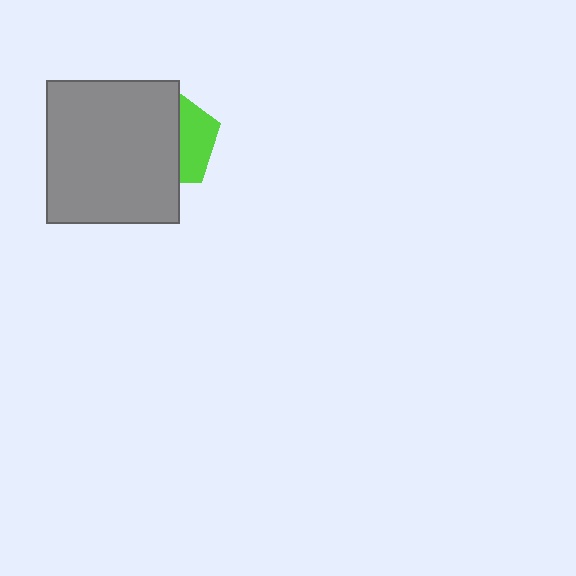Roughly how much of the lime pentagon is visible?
A small part of it is visible (roughly 37%).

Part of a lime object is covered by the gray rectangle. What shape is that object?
It is a pentagon.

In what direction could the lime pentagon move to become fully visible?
The lime pentagon could move right. That would shift it out from behind the gray rectangle entirely.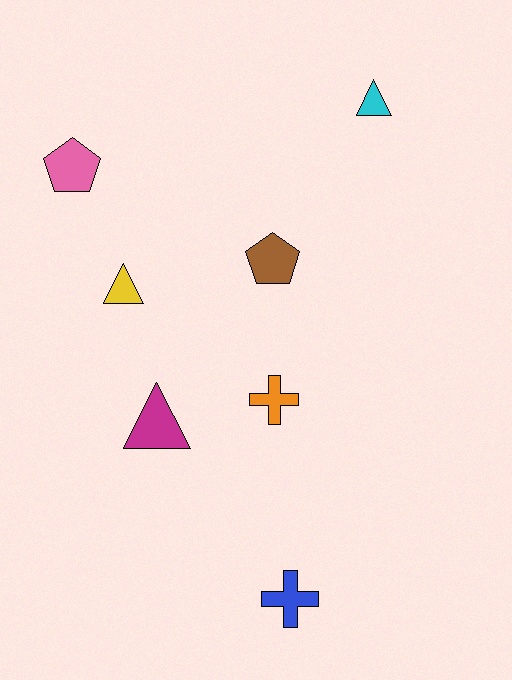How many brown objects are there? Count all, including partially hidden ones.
There is 1 brown object.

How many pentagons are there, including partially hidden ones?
There are 2 pentagons.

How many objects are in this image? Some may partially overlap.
There are 7 objects.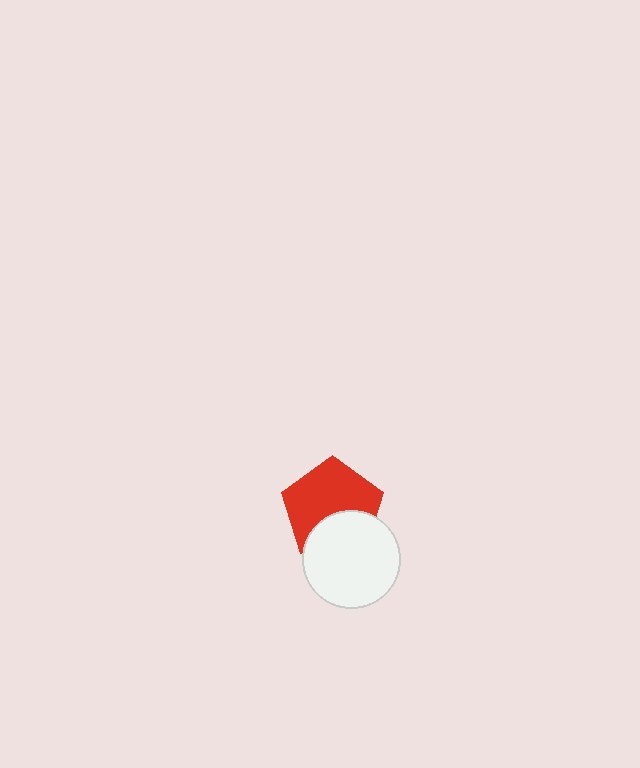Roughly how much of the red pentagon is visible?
Most of it is visible (roughly 65%).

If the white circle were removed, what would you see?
You would see the complete red pentagon.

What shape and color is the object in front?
The object in front is a white circle.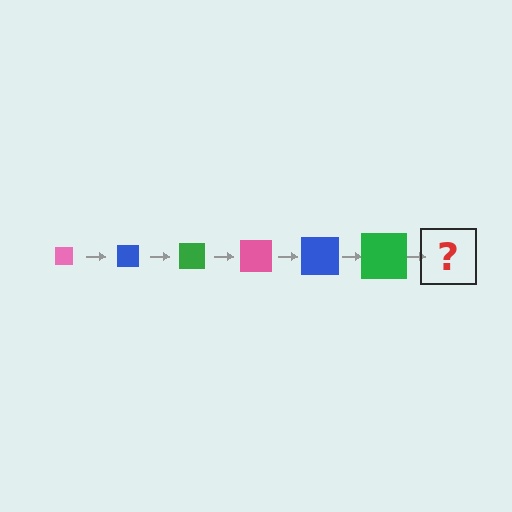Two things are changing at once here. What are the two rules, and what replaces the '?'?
The two rules are that the square grows larger each step and the color cycles through pink, blue, and green. The '?' should be a pink square, larger than the previous one.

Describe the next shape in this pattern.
It should be a pink square, larger than the previous one.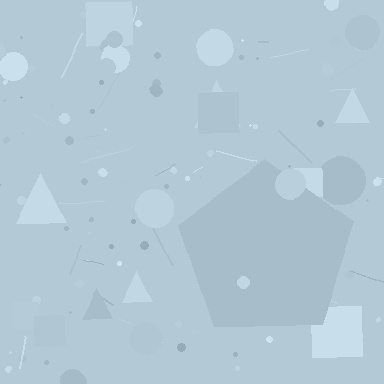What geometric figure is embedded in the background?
A pentagon is embedded in the background.